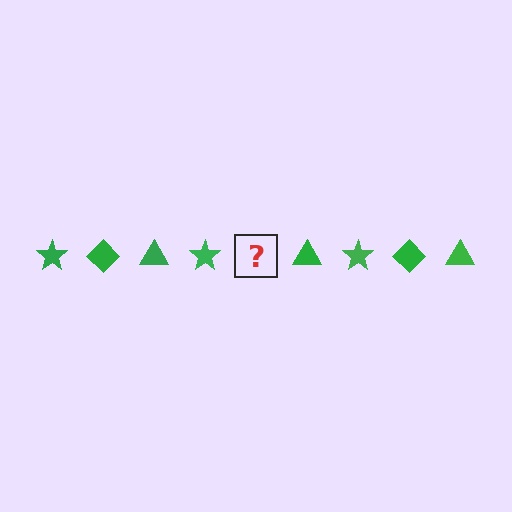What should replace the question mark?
The question mark should be replaced with a green diamond.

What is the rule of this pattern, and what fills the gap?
The rule is that the pattern cycles through star, diamond, triangle shapes in green. The gap should be filled with a green diamond.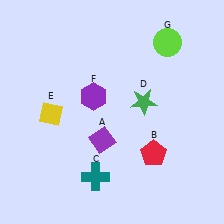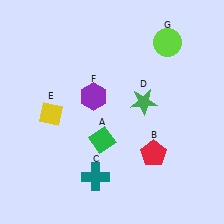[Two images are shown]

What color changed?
The diamond (A) changed from purple in Image 1 to green in Image 2.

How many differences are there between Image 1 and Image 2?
There is 1 difference between the two images.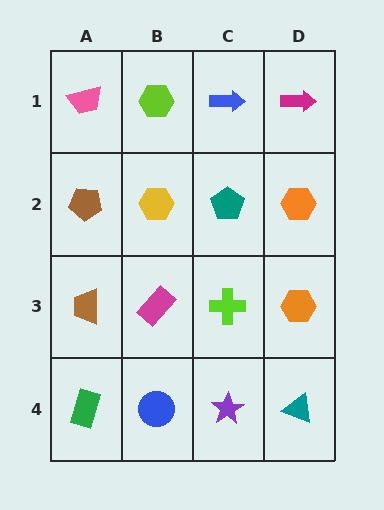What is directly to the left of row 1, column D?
A blue arrow.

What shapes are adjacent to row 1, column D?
An orange hexagon (row 2, column D), a blue arrow (row 1, column C).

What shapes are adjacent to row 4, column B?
A magenta rectangle (row 3, column B), a green rectangle (row 4, column A), a purple star (row 4, column C).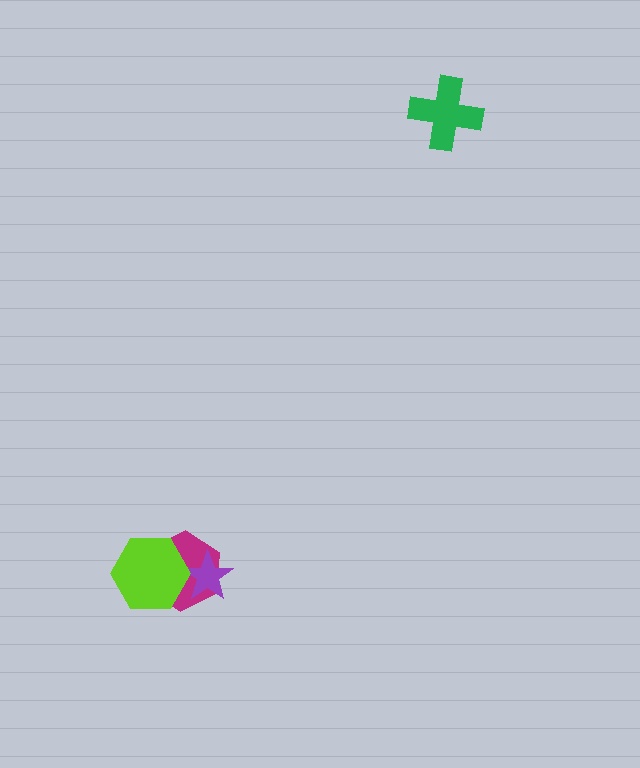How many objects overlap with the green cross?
0 objects overlap with the green cross.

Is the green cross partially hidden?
No, no other shape covers it.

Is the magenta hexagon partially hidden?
Yes, it is partially covered by another shape.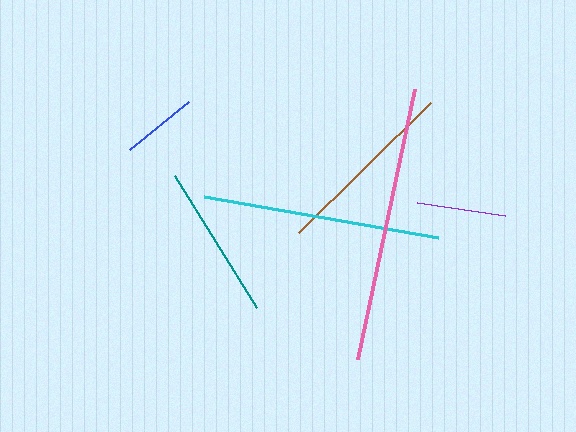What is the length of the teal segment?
The teal segment is approximately 156 pixels long.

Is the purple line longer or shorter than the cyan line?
The cyan line is longer than the purple line.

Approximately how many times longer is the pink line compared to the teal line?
The pink line is approximately 1.8 times the length of the teal line.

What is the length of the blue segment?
The blue segment is approximately 76 pixels long.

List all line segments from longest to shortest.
From longest to shortest: pink, cyan, brown, teal, purple, blue.